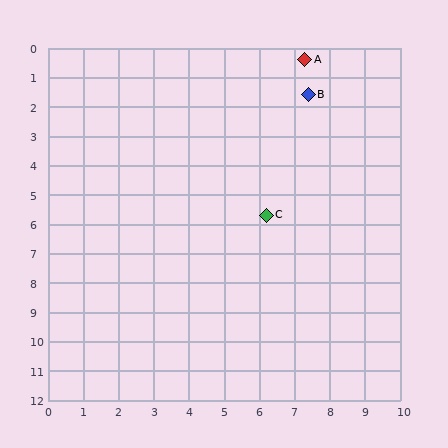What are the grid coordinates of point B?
Point B is at approximately (7.4, 1.6).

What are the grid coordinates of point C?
Point C is at approximately (6.2, 5.7).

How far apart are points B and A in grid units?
Points B and A are about 1.2 grid units apart.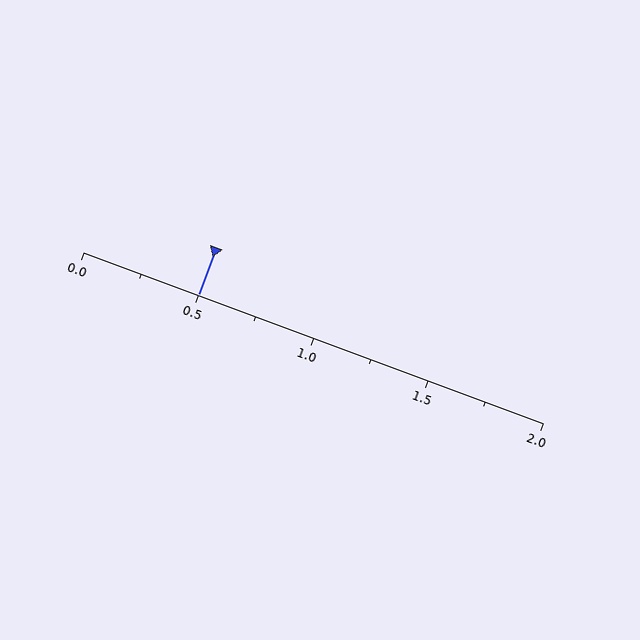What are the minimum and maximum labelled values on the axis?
The axis runs from 0.0 to 2.0.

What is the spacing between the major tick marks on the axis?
The major ticks are spaced 0.5 apart.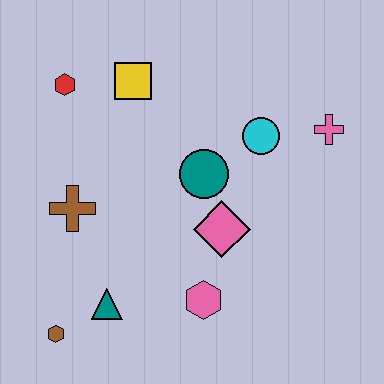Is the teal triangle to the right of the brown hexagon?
Yes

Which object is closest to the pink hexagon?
The pink diamond is closest to the pink hexagon.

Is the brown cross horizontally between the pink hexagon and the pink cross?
No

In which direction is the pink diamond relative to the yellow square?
The pink diamond is below the yellow square.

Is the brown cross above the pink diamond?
Yes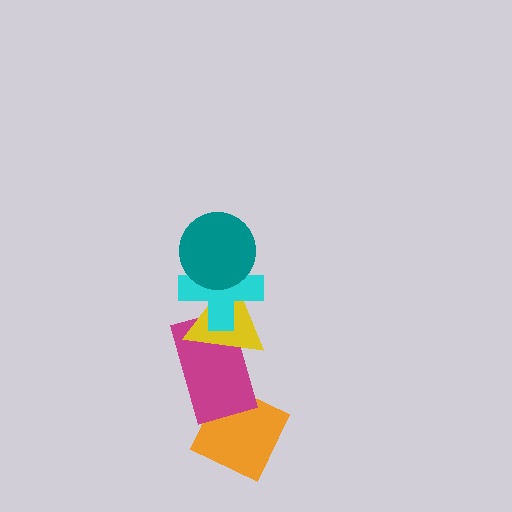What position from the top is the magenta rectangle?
The magenta rectangle is 4th from the top.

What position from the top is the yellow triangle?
The yellow triangle is 3rd from the top.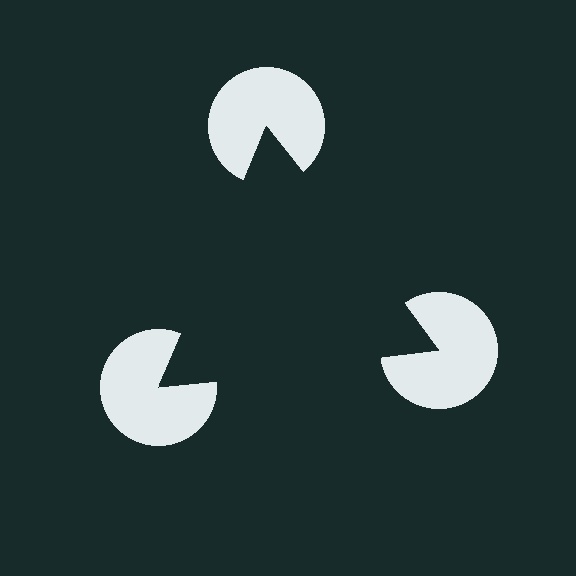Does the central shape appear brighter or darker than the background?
It typically appears slightly darker than the background, even though no actual brightness change is drawn.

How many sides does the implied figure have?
3 sides.